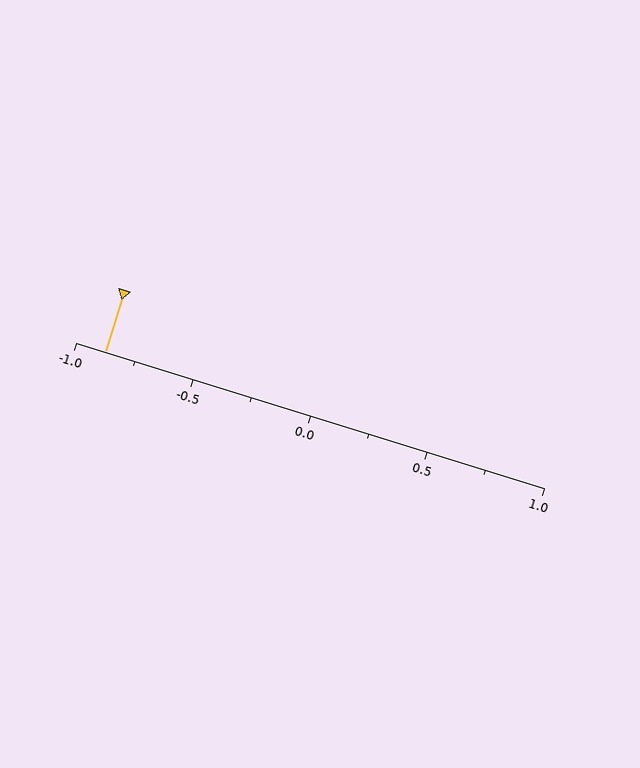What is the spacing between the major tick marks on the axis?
The major ticks are spaced 0.5 apart.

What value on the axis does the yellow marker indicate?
The marker indicates approximately -0.88.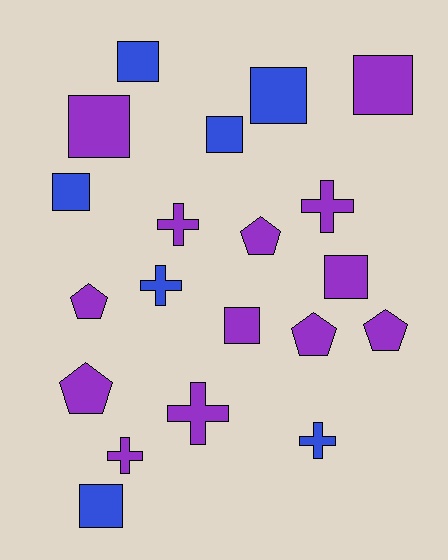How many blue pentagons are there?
There are no blue pentagons.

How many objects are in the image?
There are 20 objects.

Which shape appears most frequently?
Square, with 9 objects.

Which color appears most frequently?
Purple, with 13 objects.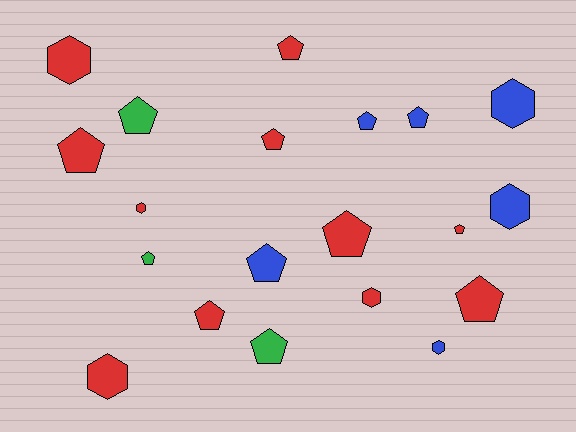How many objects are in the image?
There are 20 objects.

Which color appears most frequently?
Red, with 11 objects.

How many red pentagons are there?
There are 7 red pentagons.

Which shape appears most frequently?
Pentagon, with 13 objects.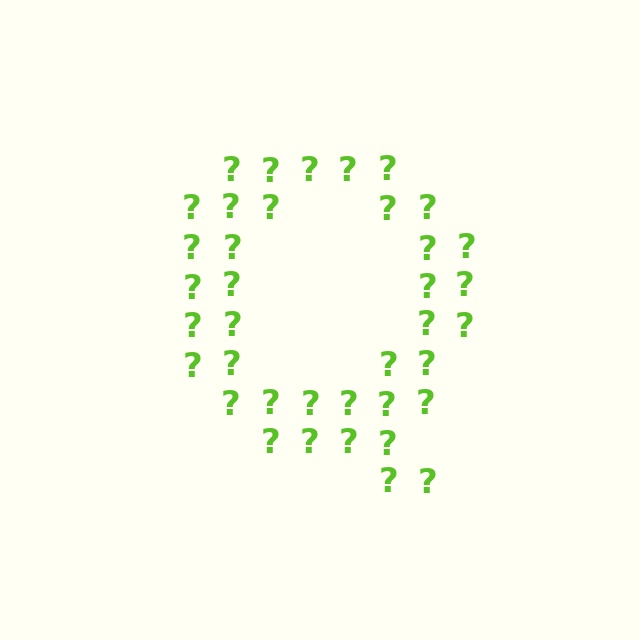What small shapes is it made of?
It is made of small question marks.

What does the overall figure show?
The overall figure shows the letter Q.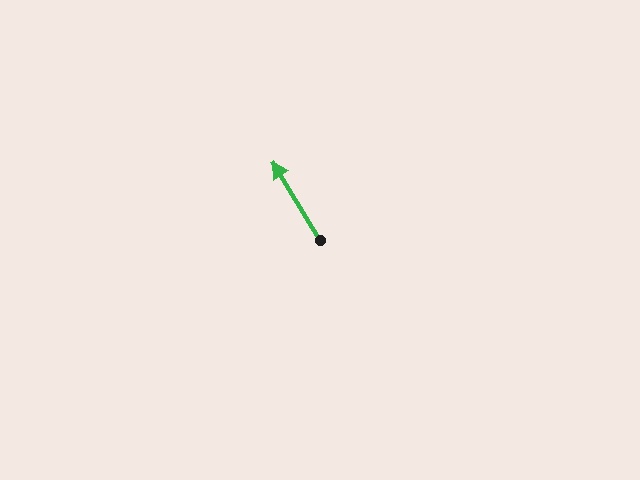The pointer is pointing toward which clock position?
Roughly 11 o'clock.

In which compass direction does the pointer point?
Northwest.